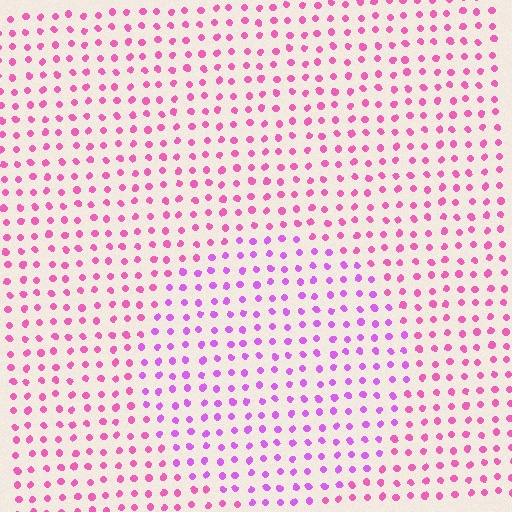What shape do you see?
I see a circle.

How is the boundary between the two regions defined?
The boundary is defined purely by a slight shift in hue (about 31 degrees). Spacing, size, and orientation are identical on both sides.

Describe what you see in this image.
The image is filled with small pink elements in a uniform arrangement. A circle-shaped region is visible where the elements are tinted to a slightly different hue, forming a subtle color boundary.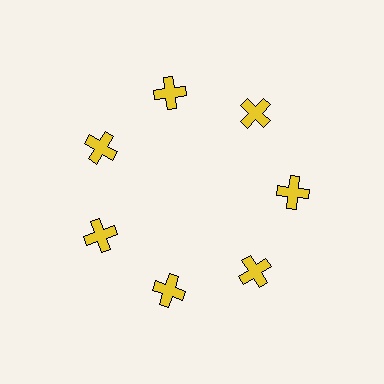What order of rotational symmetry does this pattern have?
This pattern has 7-fold rotational symmetry.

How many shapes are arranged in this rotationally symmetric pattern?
There are 7 shapes, arranged in 7 groups of 1.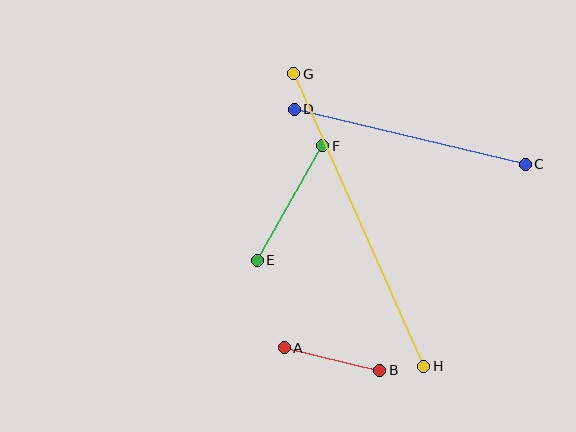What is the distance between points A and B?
The distance is approximately 98 pixels.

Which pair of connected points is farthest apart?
Points G and H are farthest apart.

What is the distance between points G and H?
The distance is approximately 320 pixels.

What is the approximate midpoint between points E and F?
The midpoint is at approximately (290, 203) pixels.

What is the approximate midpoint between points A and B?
The midpoint is at approximately (332, 359) pixels.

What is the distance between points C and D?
The distance is approximately 237 pixels.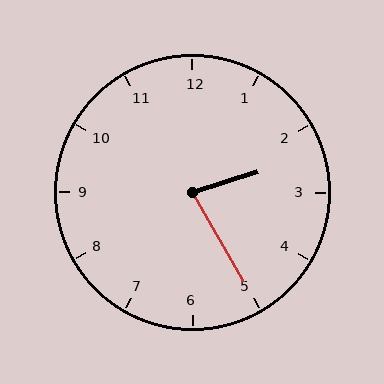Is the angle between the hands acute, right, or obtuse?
It is acute.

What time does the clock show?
2:25.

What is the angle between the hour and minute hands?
Approximately 78 degrees.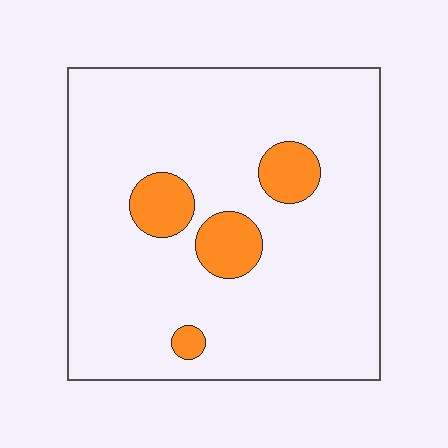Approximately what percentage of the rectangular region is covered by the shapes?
Approximately 10%.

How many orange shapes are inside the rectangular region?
4.